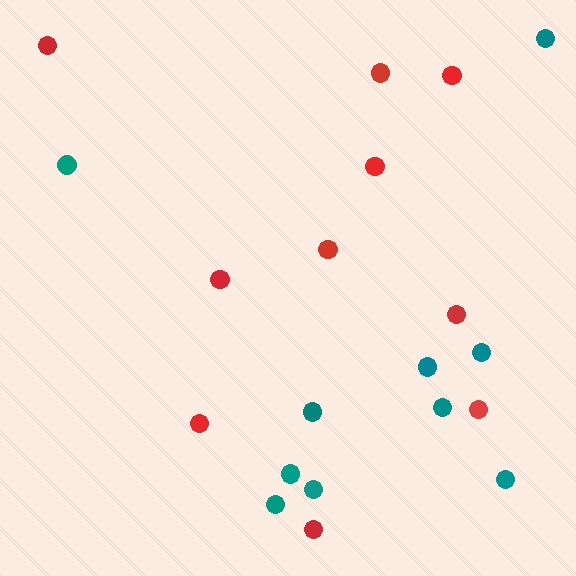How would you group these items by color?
There are 2 groups: one group of red circles (10) and one group of teal circles (10).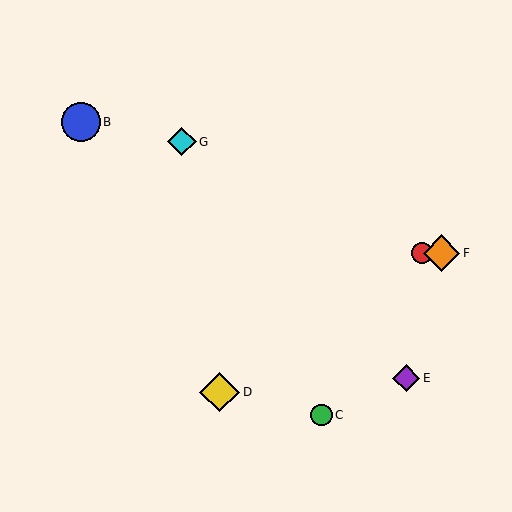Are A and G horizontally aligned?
No, A is at y≈253 and G is at y≈142.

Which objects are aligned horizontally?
Objects A, F are aligned horizontally.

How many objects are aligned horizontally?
2 objects (A, F) are aligned horizontally.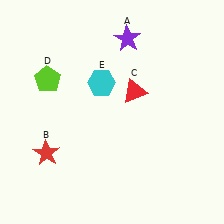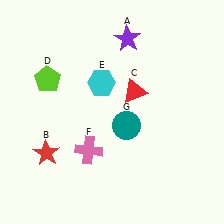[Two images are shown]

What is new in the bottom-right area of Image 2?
A teal circle (G) was added in the bottom-right area of Image 2.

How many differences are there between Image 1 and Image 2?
There are 2 differences between the two images.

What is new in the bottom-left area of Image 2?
A pink cross (F) was added in the bottom-left area of Image 2.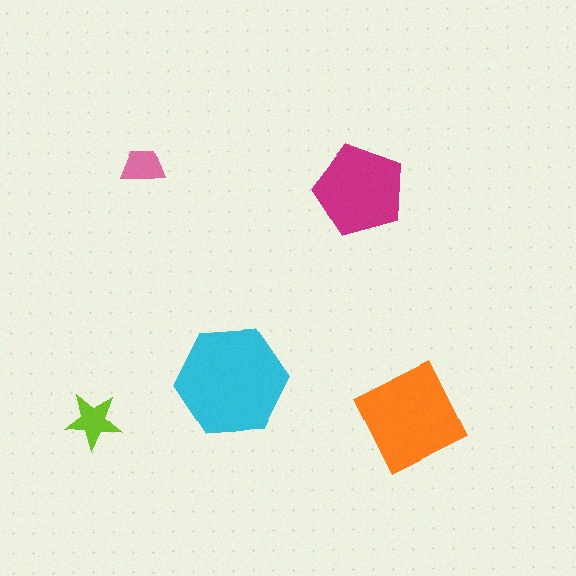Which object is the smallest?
The pink trapezoid.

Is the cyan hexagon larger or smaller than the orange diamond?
Larger.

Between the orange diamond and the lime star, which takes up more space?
The orange diamond.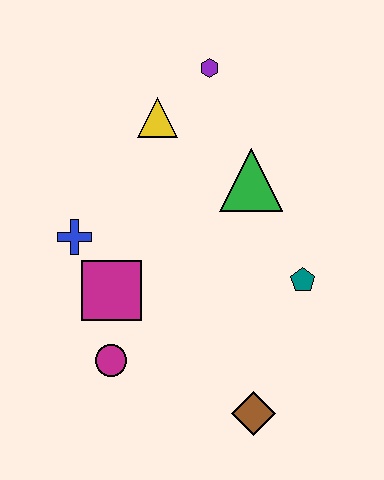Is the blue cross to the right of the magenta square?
No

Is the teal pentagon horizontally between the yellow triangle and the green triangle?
No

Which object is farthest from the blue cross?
The brown diamond is farthest from the blue cross.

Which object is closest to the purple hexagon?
The yellow triangle is closest to the purple hexagon.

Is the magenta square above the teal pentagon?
No